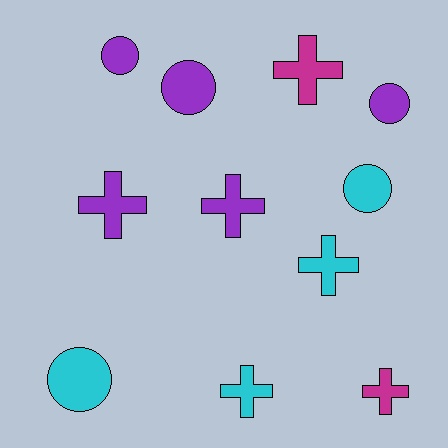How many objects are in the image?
There are 11 objects.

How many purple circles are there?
There are 3 purple circles.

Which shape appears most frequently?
Cross, with 6 objects.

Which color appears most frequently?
Purple, with 5 objects.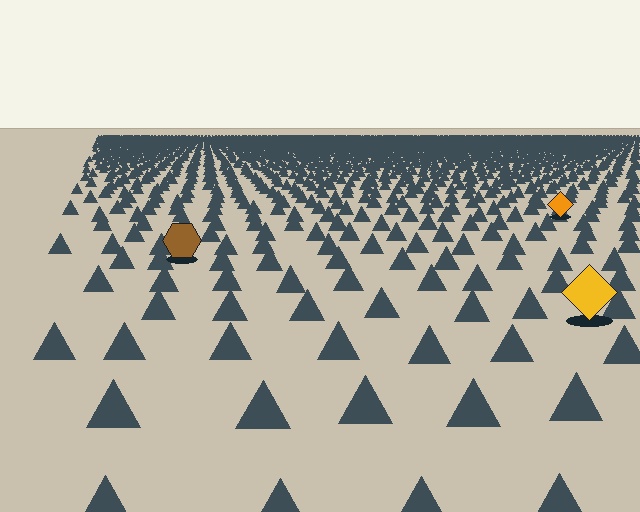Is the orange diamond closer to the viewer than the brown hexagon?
No. The brown hexagon is closer — you can tell from the texture gradient: the ground texture is coarser near it.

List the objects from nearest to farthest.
From nearest to farthest: the yellow diamond, the brown hexagon, the orange diamond.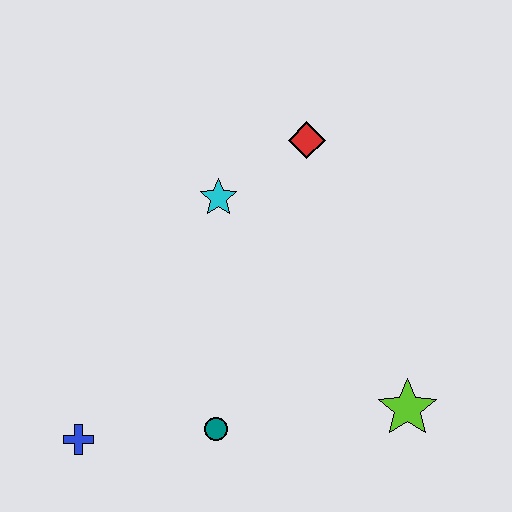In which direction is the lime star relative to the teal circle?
The lime star is to the right of the teal circle.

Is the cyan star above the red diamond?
No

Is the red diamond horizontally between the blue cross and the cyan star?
No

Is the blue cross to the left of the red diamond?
Yes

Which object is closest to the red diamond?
The cyan star is closest to the red diamond.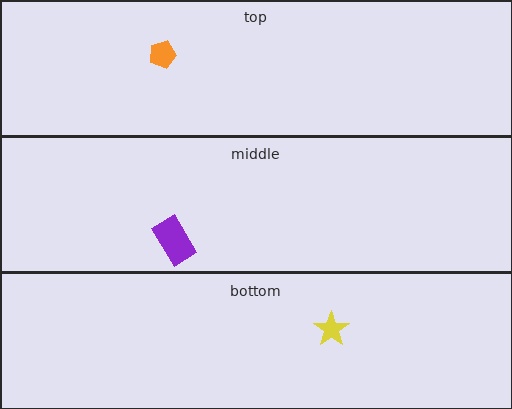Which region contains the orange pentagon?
The top region.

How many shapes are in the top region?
1.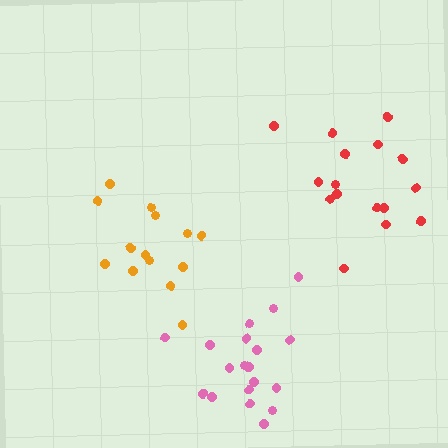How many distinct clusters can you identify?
There are 3 distinct clusters.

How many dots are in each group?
Group 1: 19 dots, Group 2: 14 dots, Group 3: 16 dots (49 total).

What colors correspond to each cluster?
The clusters are colored: pink, orange, red.